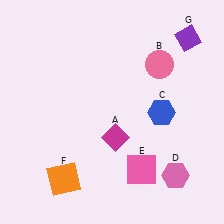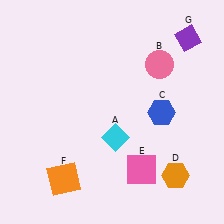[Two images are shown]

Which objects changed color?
A changed from magenta to cyan. D changed from pink to orange.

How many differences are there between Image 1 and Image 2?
There are 2 differences between the two images.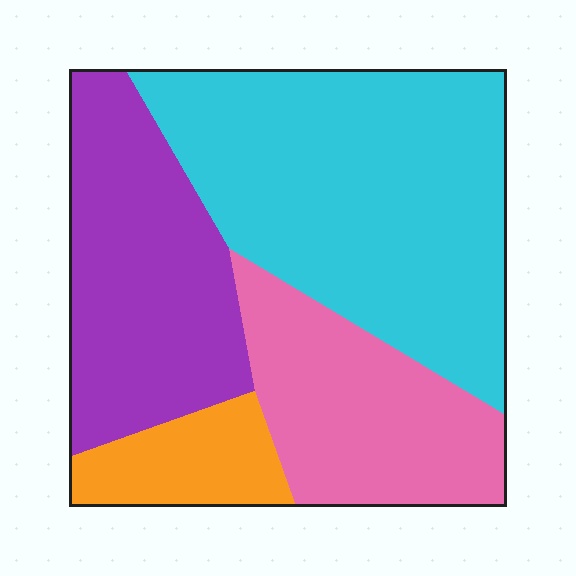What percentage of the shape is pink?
Pink takes up about one fifth (1/5) of the shape.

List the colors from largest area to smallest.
From largest to smallest: cyan, purple, pink, orange.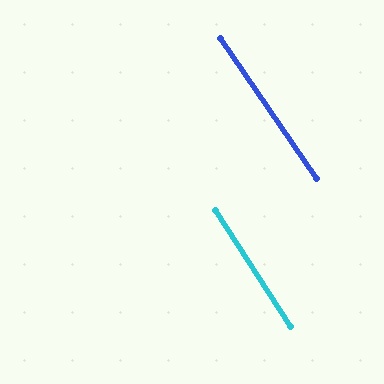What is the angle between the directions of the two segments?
Approximately 1 degree.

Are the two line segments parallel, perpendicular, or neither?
Parallel — their directions differ by only 1.3°.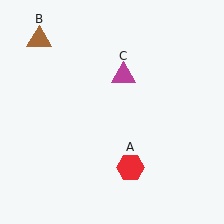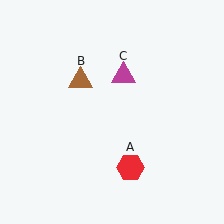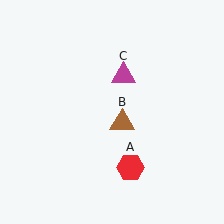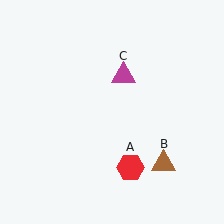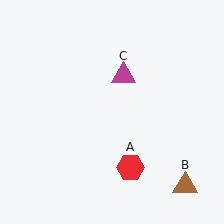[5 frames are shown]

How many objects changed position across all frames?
1 object changed position: brown triangle (object B).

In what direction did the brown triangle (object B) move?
The brown triangle (object B) moved down and to the right.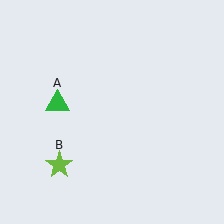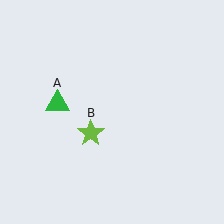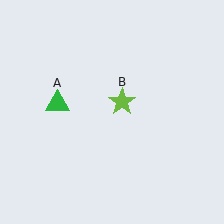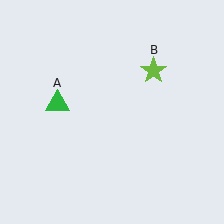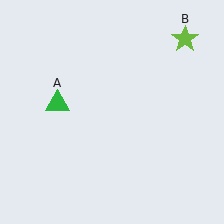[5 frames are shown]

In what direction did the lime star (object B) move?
The lime star (object B) moved up and to the right.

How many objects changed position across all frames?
1 object changed position: lime star (object B).